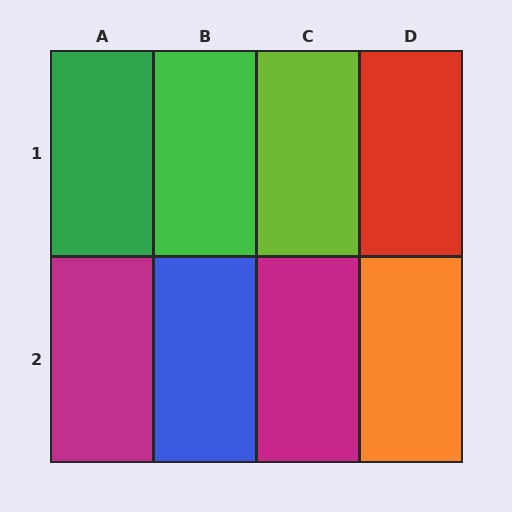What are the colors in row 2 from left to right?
Magenta, blue, magenta, orange.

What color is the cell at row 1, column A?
Green.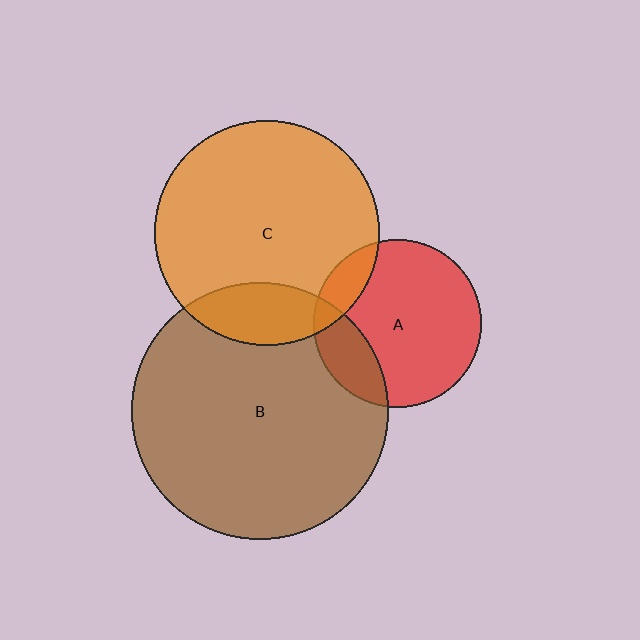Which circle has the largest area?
Circle B (brown).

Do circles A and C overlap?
Yes.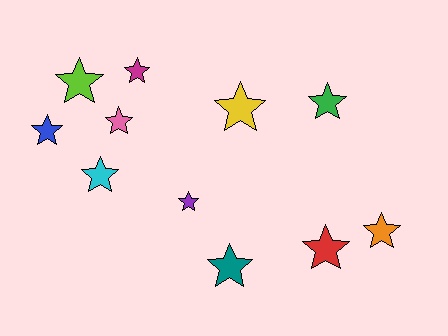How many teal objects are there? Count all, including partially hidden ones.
There is 1 teal object.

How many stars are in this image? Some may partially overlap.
There are 11 stars.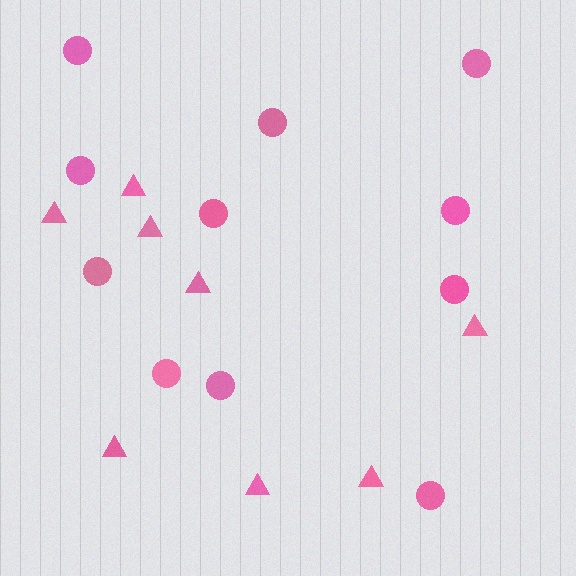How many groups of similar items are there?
There are 2 groups: one group of circles (11) and one group of triangles (8).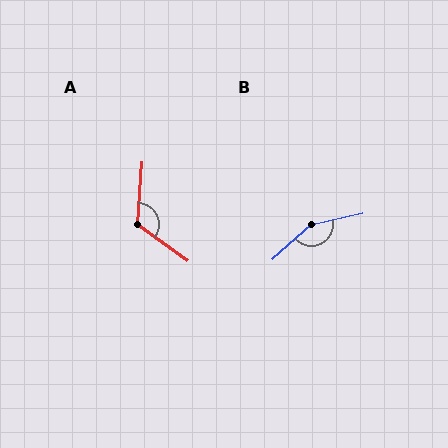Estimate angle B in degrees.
Approximately 150 degrees.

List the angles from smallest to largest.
A (122°), B (150°).